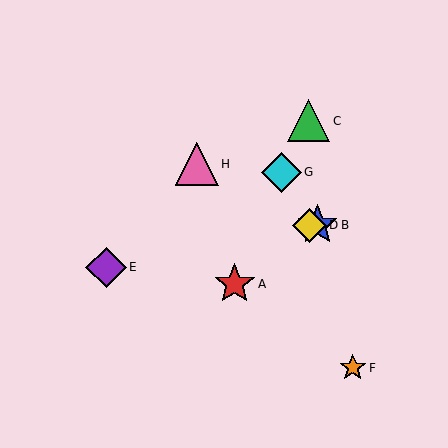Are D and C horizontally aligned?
No, D is at y≈225 and C is at y≈121.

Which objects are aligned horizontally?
Objects B, D are aligned horizontally.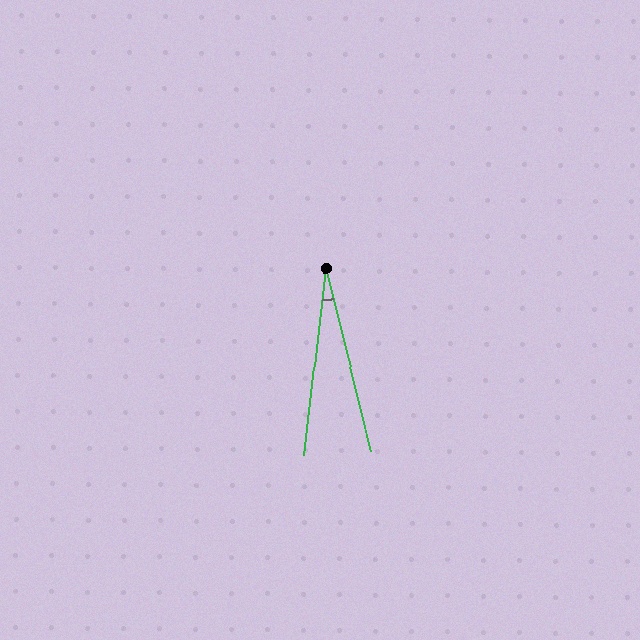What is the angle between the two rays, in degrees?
Approximately 20 degrees.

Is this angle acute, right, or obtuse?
It is acute.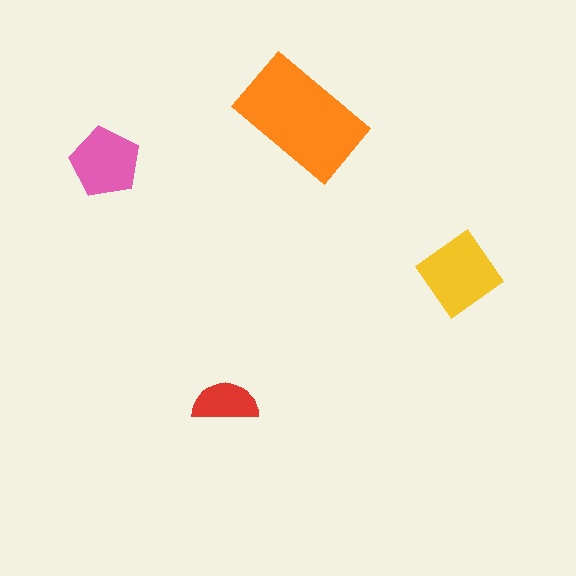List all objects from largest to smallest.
The orange rectangle, the yellow diamond, the pink pentagon, the red semicircle.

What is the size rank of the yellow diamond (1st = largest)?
2nd.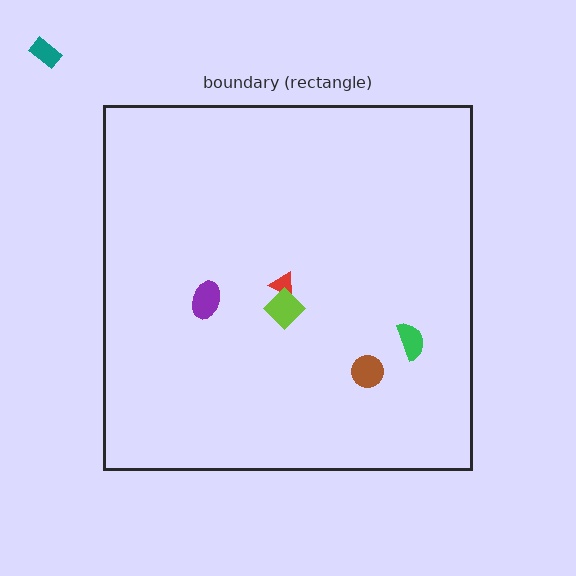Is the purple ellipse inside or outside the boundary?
Inside.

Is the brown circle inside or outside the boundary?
Inside.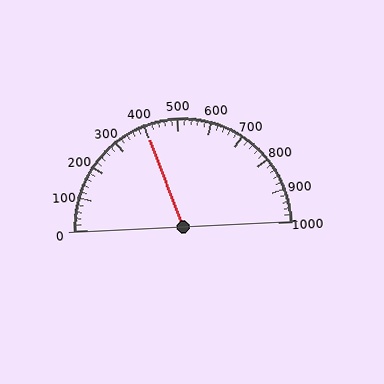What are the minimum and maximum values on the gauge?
The gauge ranges from 0 to 1000.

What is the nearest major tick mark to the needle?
The nearest major tick mark is 400.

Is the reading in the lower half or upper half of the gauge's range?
The reading is in the lower half of the range (0 to 1000).